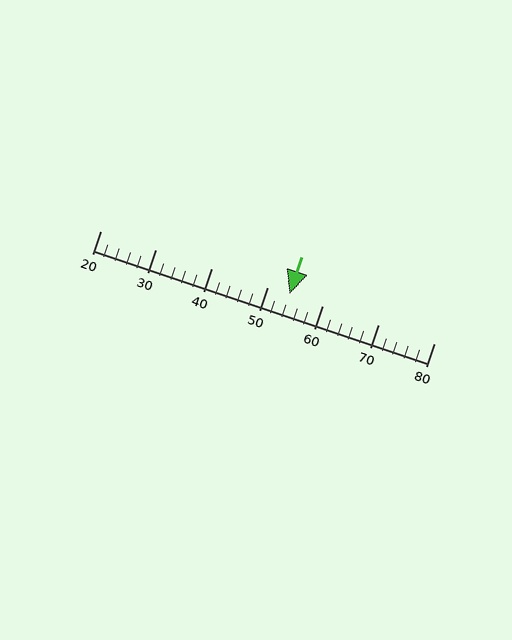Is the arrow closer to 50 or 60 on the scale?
The arrow is closer to 50.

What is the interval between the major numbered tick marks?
The major tick marks are spaced 10 units apart.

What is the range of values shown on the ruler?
The ruler shows values from 20 to 80.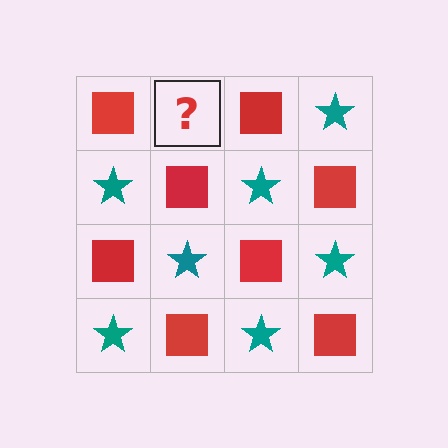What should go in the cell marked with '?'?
The missing cell should contain a teal star.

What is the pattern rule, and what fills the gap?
The rule is that it alternates red square and teal star in a checkerboard pattern. The gap should be filled with a teal star.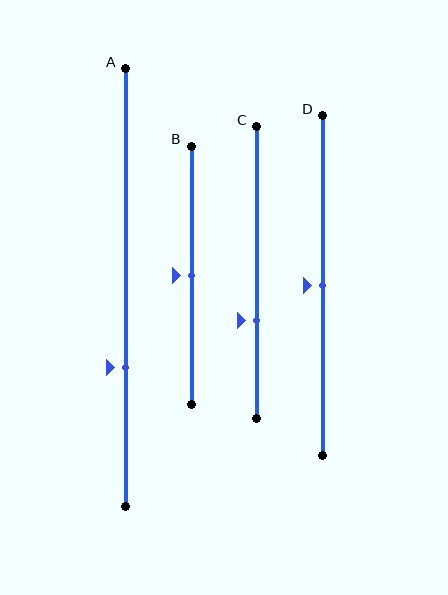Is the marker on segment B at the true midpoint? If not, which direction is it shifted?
Yes, the marker on segment B is at the true midpoint.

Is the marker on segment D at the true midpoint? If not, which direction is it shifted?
Yes, the marker on segment D is at the true midpoint.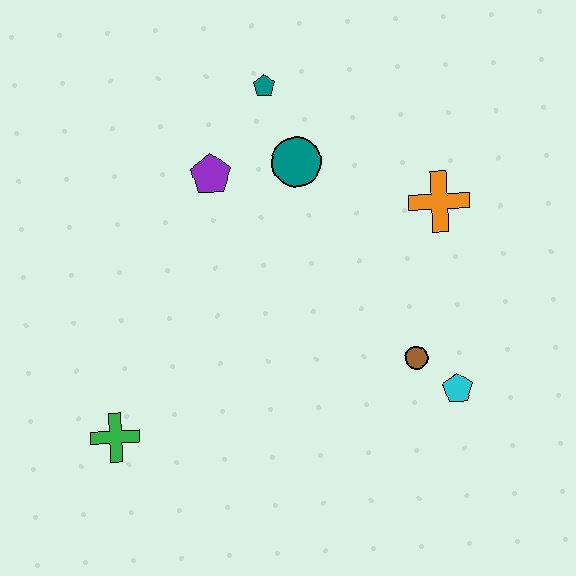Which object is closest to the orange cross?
The teal circle is closest to the orange cross.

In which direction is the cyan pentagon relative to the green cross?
The cyan pentagon is to the right of the green cross.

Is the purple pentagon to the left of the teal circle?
Yes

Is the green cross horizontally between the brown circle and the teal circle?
No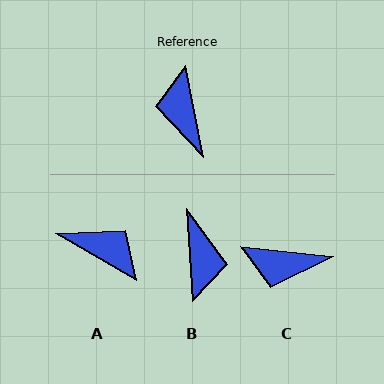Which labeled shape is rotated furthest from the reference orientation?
B, about 173 degrees away.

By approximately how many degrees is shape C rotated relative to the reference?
Approximately 73 degrees counter-clockwise.